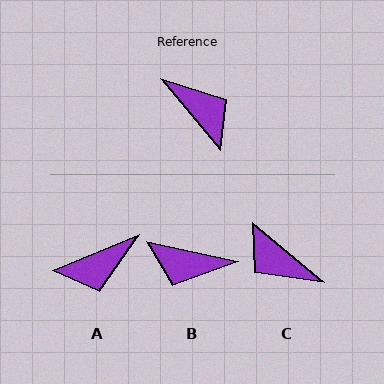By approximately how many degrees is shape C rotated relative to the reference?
Approximately 170 degrees clockwise.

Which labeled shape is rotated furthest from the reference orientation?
C, about 170 degrees away.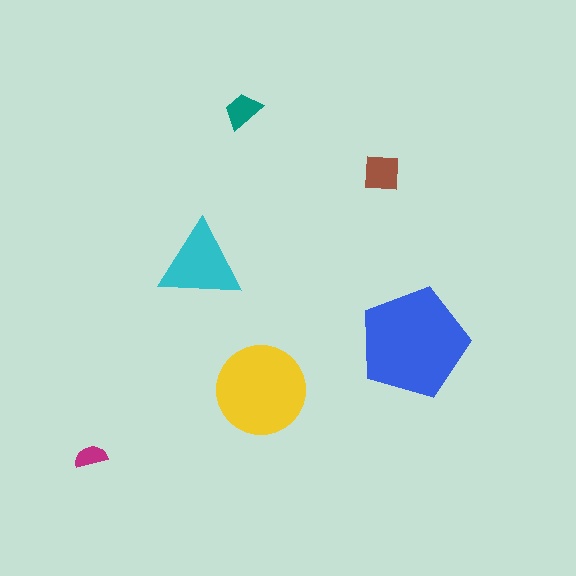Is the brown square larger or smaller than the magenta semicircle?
Larger.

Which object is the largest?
The blue pentagon.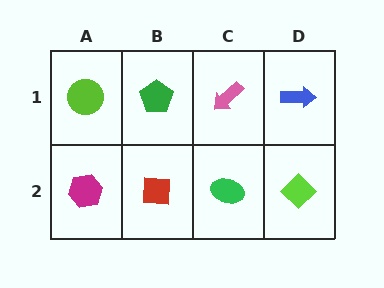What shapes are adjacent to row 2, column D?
A blue arrow (row 1, column D), a green ellipse (row 2, column C).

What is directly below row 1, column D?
A lime diamond.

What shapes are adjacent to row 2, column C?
A pink arrow (row 1, column C), a red square (row 2, column B), a lime diamond (row 2, column D).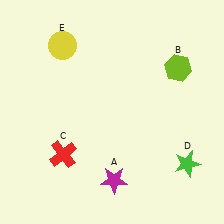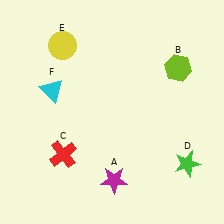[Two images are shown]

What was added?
A cyan triangle (F) was added in Image 2.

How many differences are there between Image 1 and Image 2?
There is 1 difference between the two images.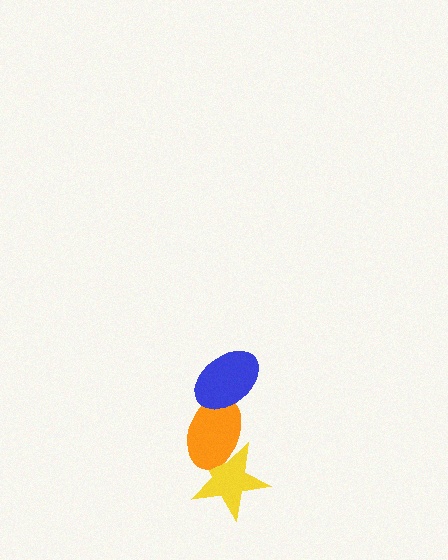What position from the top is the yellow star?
The yellow star is 3rd from the top.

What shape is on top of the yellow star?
The orange ellipse is on top of the yellow star.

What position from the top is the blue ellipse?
The blue ellipse is 1st from the top.